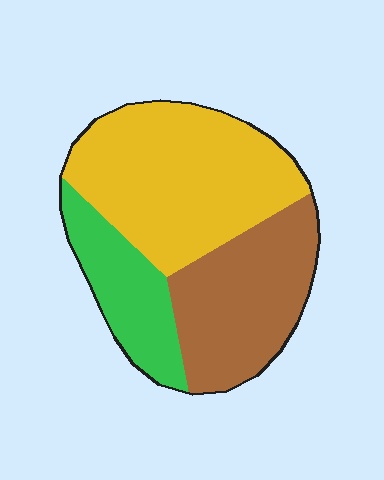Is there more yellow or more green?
Yellow.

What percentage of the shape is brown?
Brown covers 33% of the shape.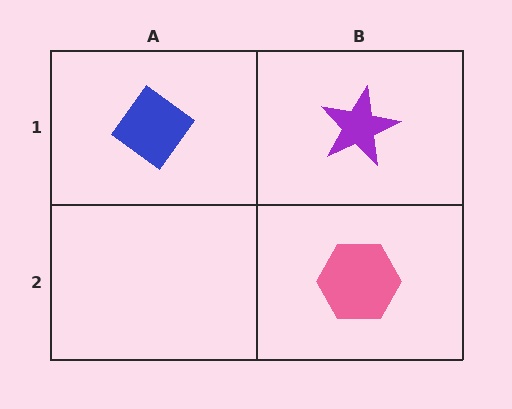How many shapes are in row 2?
1 shape.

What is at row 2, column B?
A pink hexagon.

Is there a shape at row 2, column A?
No, that cell is empty.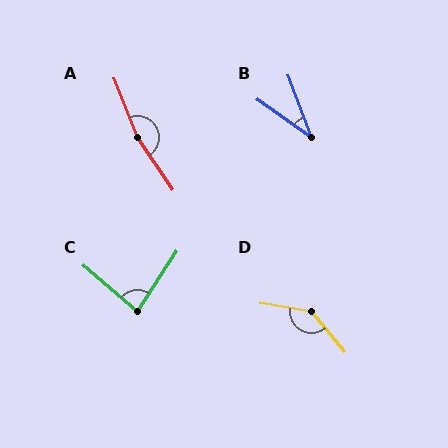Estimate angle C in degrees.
Approximately 83 degrees.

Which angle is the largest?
A, at approximately 168 degrees.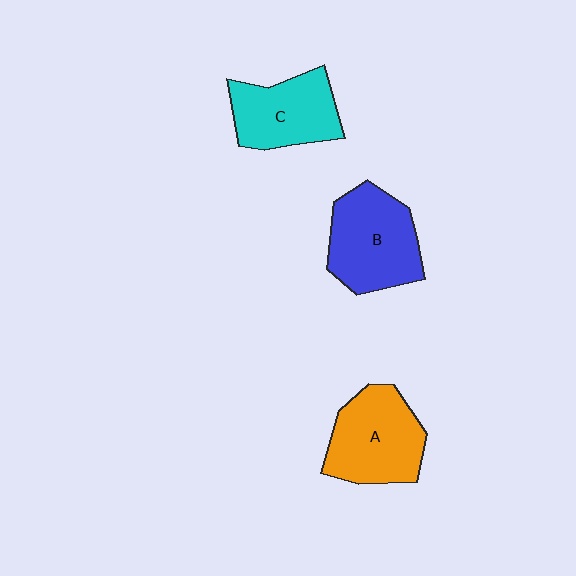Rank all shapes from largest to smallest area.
From largest to smallest: B (blue), A (orange), C (cyan).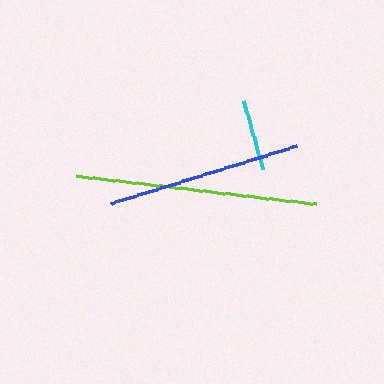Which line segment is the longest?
The lime line is the longest at approximately 241 pixels.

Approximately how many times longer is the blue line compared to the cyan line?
The blue line is approximately 2.8 times the length of the cyan line.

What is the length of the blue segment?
The blue segment is approximately 193 pixels long.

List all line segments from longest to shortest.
From longest to shortest: lime, blue, cyan.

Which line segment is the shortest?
The cyan line is the shortest at approximately 70 pixels.